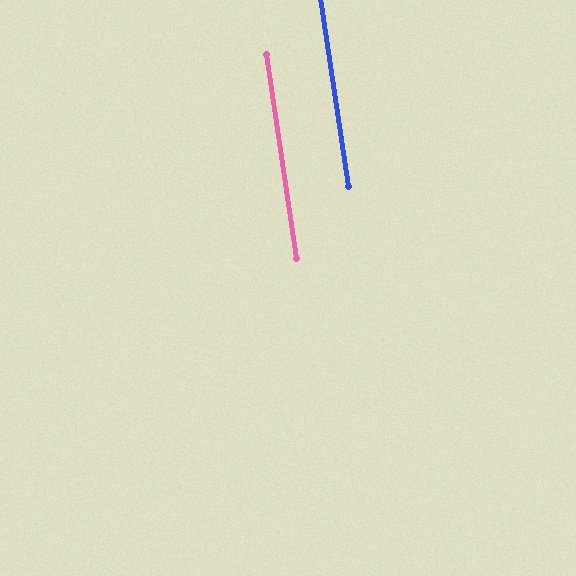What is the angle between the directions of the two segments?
Approximately 0 degrees.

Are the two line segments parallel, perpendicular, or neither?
Parallel — their directions differ by only 0.2°.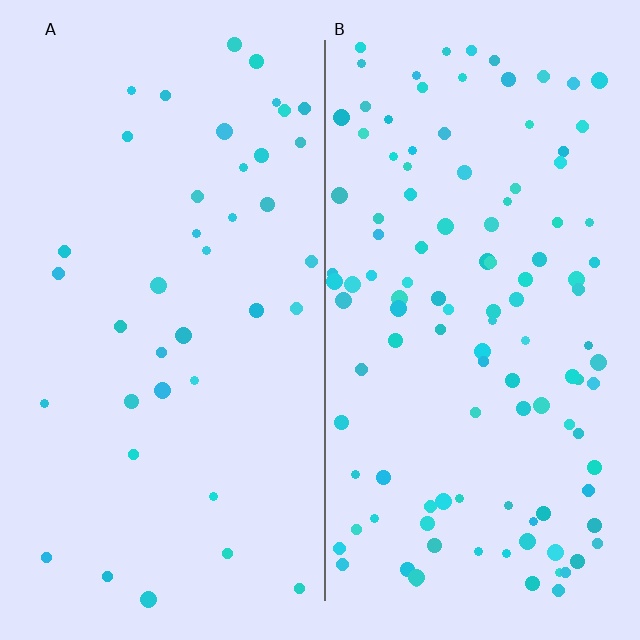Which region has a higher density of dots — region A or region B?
B (the right).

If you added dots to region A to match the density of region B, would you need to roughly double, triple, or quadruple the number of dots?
Approximately triple.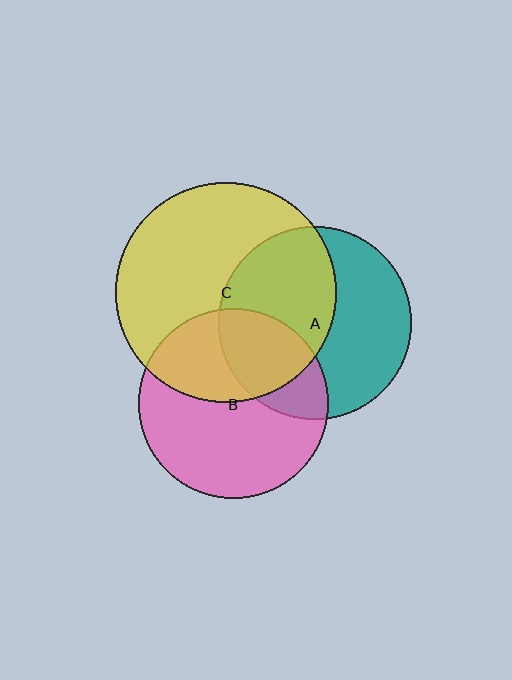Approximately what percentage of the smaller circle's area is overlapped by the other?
Approximately 40%.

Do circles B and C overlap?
Yes.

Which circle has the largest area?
Circle C (yellow).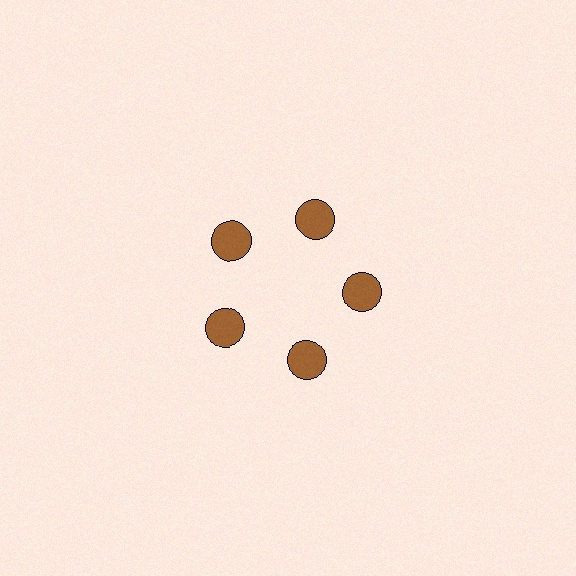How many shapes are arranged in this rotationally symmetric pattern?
There are 5 shapes, arranged in 5 groups of 1.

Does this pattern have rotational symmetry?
Yes, this pattern has 5-fold rotational symmetry. It looks the same after rotating 72 degrees around the center.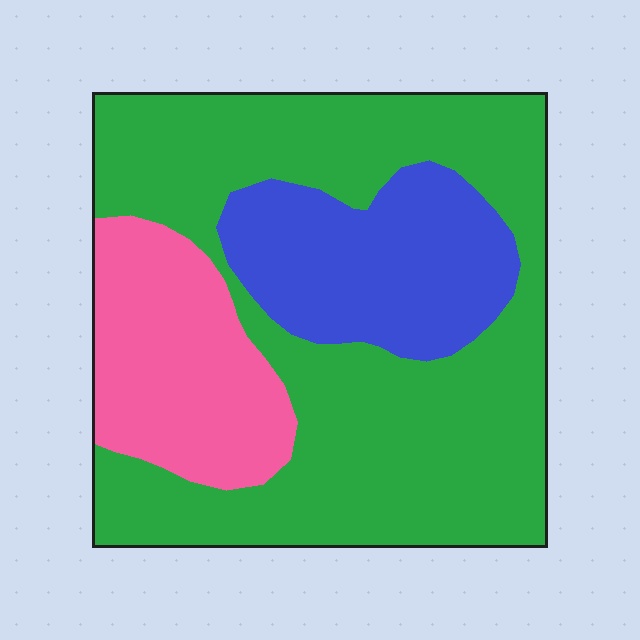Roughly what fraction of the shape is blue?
Blue takes up less than a quarter of the shape.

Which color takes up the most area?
Green, at roughly 60%.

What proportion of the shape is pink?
Pink takes up between a sixth and a third of the shape.